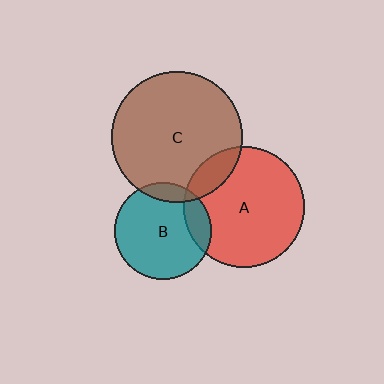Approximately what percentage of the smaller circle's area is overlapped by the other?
Approximately 15%.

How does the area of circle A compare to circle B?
Approximately 1.6 times.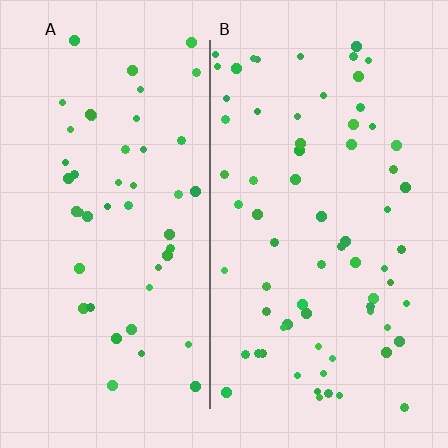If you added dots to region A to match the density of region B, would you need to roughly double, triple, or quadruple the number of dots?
Approximately double.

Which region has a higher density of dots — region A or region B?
B (the right).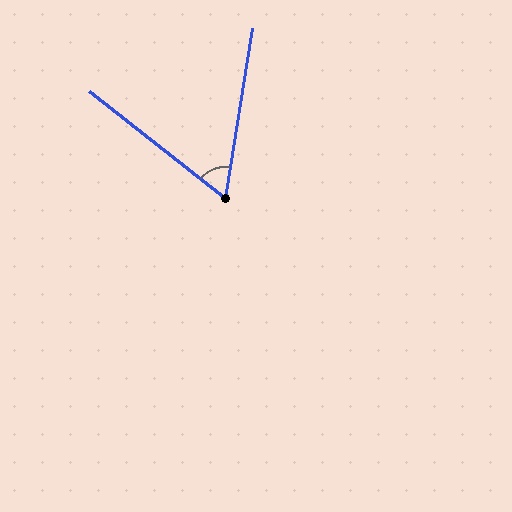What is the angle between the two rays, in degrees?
Approximately 61 degrees.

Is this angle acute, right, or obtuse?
It is acute.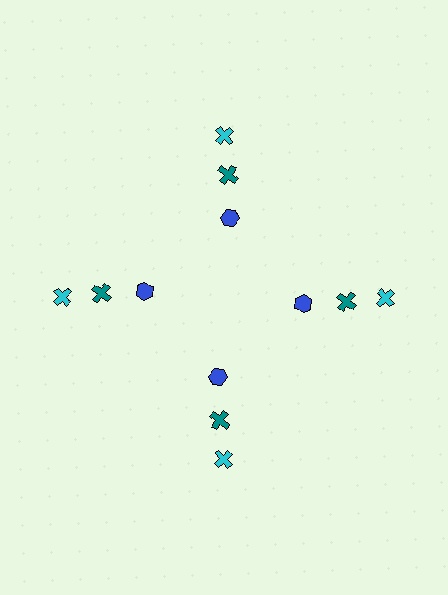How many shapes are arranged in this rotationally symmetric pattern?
There are 12 shapes, arranged in 4 groups of 3.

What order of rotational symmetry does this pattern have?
This pattern has 4-fold rotational symmetry.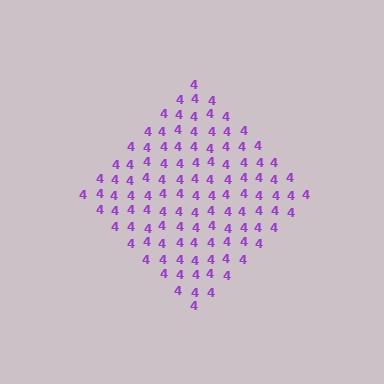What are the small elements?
The small elements are digit 4's.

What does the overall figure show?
The overall figure shows a diamond.